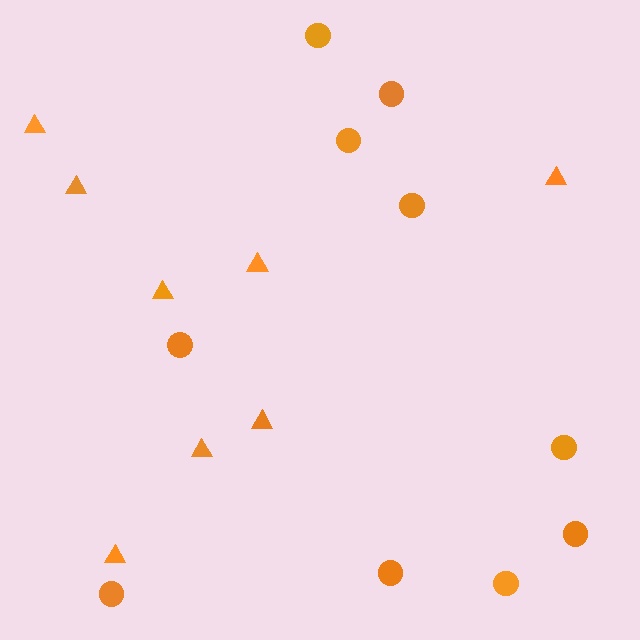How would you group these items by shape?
There are 2 groups: one group of triangles (8) and one group of circles (10).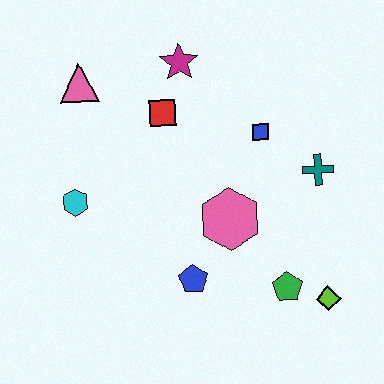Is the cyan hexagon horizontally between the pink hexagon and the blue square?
No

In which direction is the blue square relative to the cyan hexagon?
The blue square is to the right of the cyan hexagon.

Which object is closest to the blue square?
The teal cross is closest to the blue square.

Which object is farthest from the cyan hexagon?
The lime diamond is farthest from the cyan hexagon.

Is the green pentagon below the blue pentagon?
Yes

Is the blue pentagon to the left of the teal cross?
Yes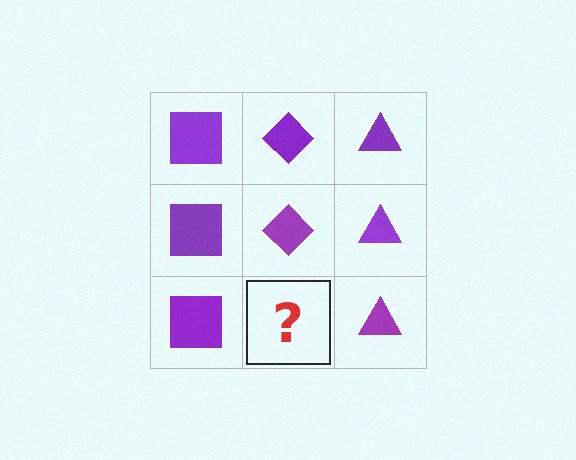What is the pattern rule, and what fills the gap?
The rule is that each column has a consistent shape. The gap should be filled with a purple diamond.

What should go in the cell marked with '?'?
The missing cell should contain a purple diamond.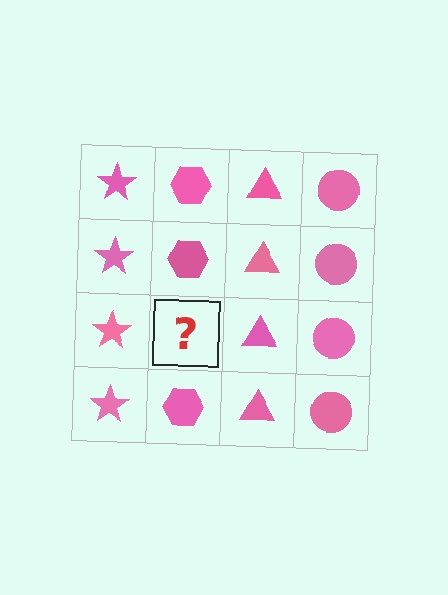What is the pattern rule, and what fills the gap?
The rule is that each column has a consistent shape. The gap should be filled with a pink hexagon.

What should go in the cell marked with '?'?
The missing cell should contain a pink hexagon.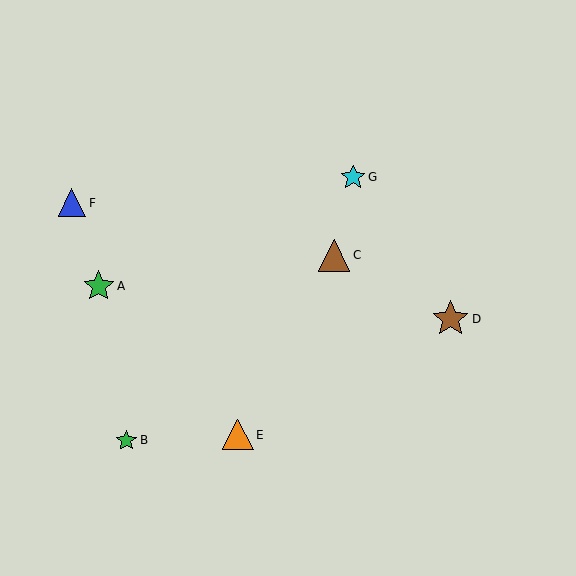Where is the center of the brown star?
The center of the brown star is at (450, 319).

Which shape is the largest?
The brown star (labeled D) is the largest.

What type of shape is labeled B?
Shape B is a green star.